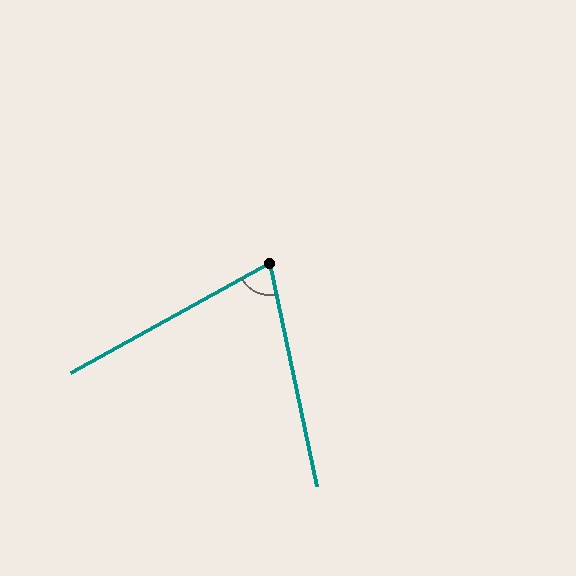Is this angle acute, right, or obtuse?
It is acute.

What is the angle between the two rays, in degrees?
Approximately 73 degrees.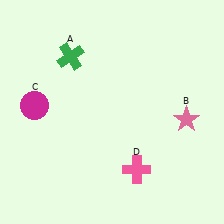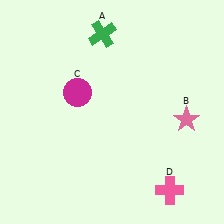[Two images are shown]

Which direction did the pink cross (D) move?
The pink cross (D) moved right.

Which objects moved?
The objects that moved are: the green cross (A), the magenta circle (C), the pink cross (D).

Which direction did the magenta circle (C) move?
The magenta circle (C) moved right.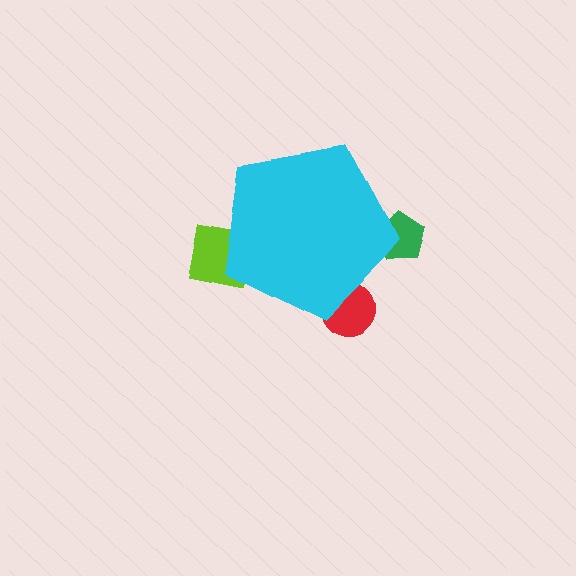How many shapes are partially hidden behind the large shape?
3 shapes are partially hidden.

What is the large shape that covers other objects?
A cyan pentagon.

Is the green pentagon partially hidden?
Yes, the green pentagon is partially hidden behind the cyan pentagon.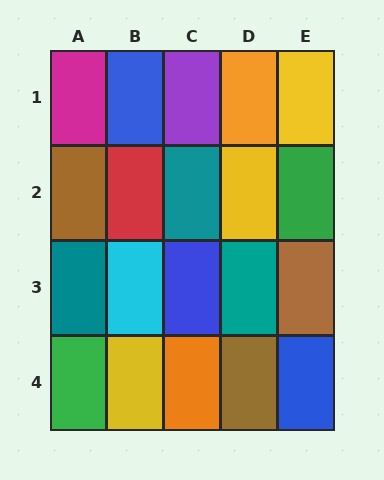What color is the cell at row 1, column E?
Yellow.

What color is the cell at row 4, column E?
Blue.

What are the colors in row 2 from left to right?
Brown, red, teal, yellow, green.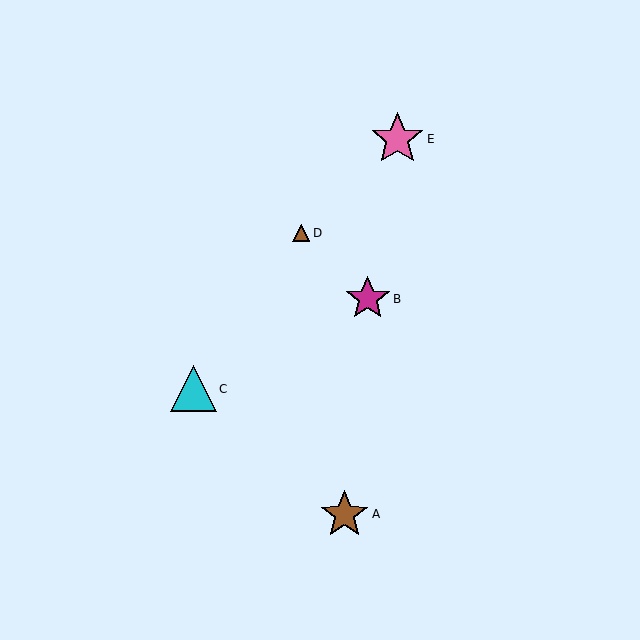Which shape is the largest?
The pink star (labeled E) is the largest.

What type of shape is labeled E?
Shape E is a pink star.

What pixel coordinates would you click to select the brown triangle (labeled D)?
Click at (301, 233) to select the brown triangle D.